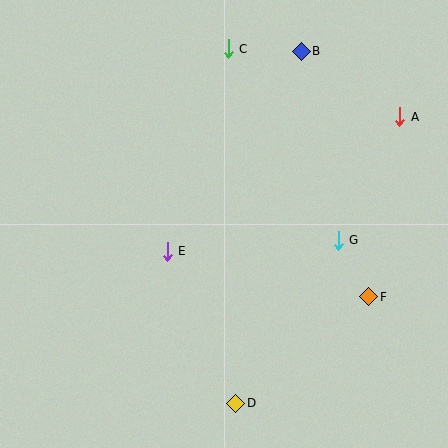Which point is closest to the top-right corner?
Point A is closest to the top-right corner.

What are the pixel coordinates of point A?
Point A is at (399, 117).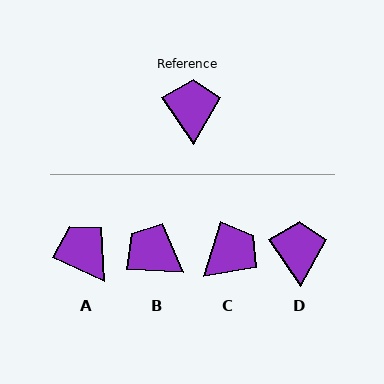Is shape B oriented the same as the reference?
No, it is off by about 52 degrees.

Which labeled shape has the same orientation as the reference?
D.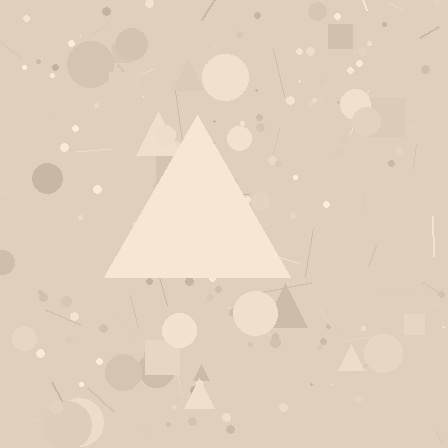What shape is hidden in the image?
A triangle is hidden in the image.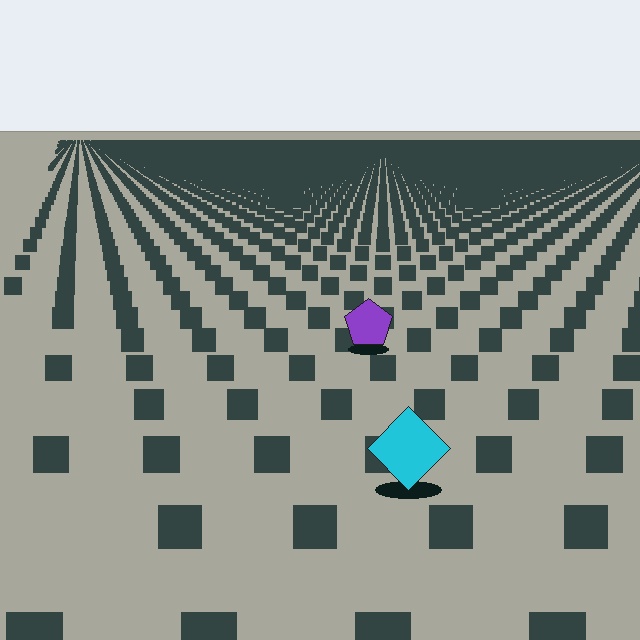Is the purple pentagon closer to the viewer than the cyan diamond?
No. The cyan diamond is closer — you can tell from the texture gradient: the ground texture is coarser near it.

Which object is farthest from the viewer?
The purple pentagon is farthest from the viewer. It appears smaller and the ground texture around it is denser.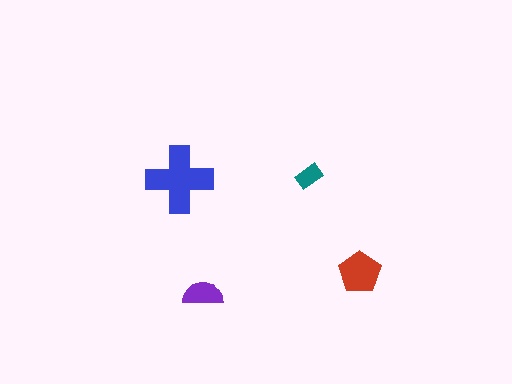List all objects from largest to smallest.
The blue cross, the red pentagon, the purple semicircle, the teal rectangle.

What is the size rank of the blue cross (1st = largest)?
1st.